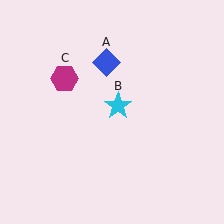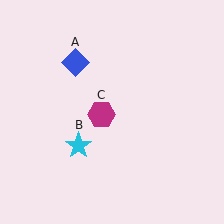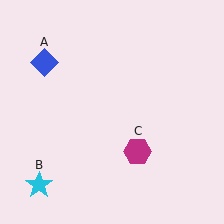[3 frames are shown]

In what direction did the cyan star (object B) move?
The cyan star (object B) moved down and to the left.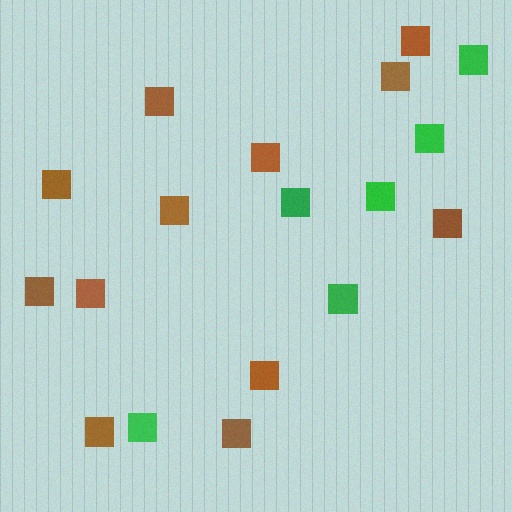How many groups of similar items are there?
There are 2 groups: one group of green squares (6) and one group of brown squares (12).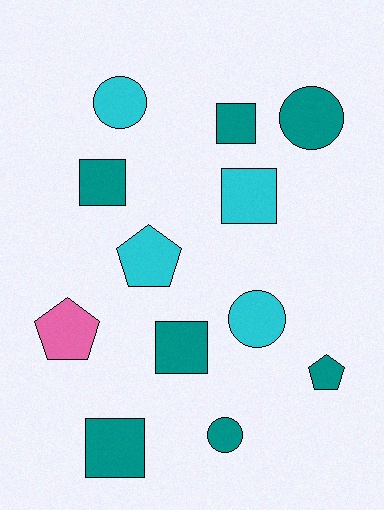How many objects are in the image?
There are 12 objects.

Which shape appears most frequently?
Square, with 5 objects.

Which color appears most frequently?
Teal, with 7 objects.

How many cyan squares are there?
There is 1 cyan square.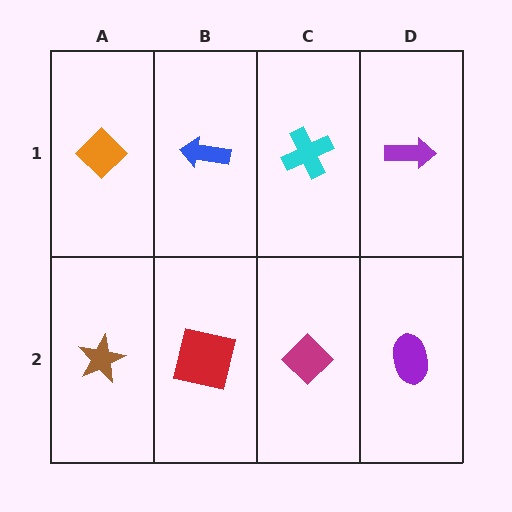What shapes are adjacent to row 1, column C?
A magenta diamond (row 2, column C), a blue arrow (row 1, column B), a purple arrow (row 1, column D).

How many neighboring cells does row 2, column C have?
3.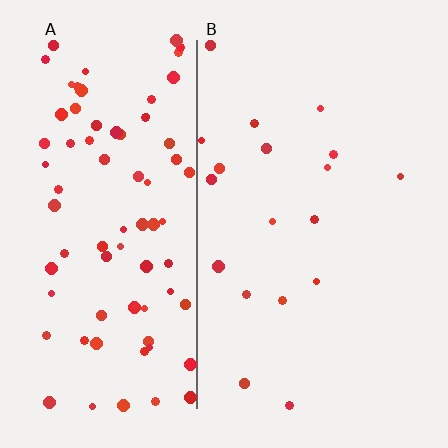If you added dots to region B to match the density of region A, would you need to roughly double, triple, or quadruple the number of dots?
Approximately quadruple.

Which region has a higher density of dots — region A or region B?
A (the left).